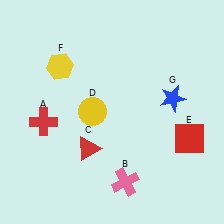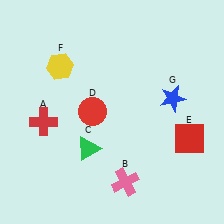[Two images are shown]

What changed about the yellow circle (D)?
In Image 1, D is yellow. In Image 2, it changed to red.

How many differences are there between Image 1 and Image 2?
There are 2 differences between the two images.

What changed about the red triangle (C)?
In Image 1, C is red. In Image 2, it changed to green.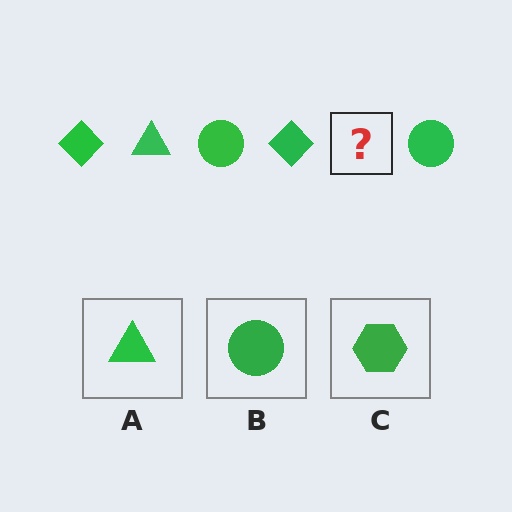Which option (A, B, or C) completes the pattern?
A.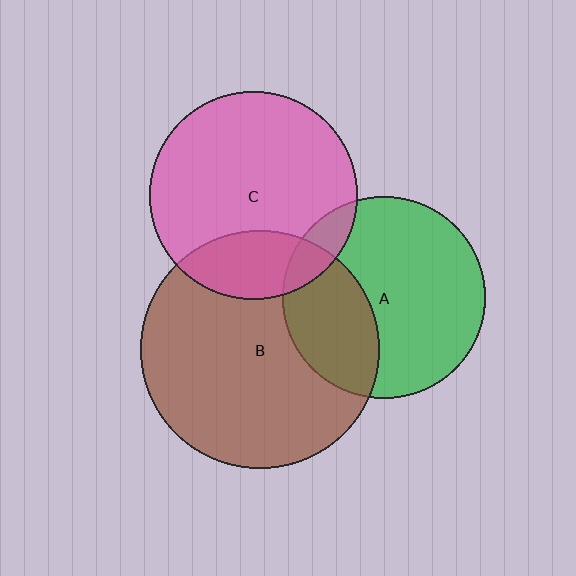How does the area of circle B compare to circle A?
Approximately 1.4 times.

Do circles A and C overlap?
Yes.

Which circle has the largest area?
Circle B (brown).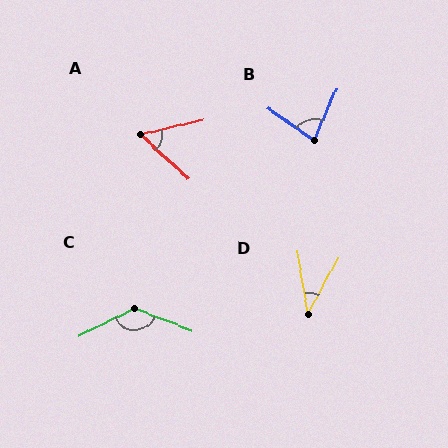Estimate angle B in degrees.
Approximately 79 degrees.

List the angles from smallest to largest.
D (38°), A (55°), B (79°), C (133°).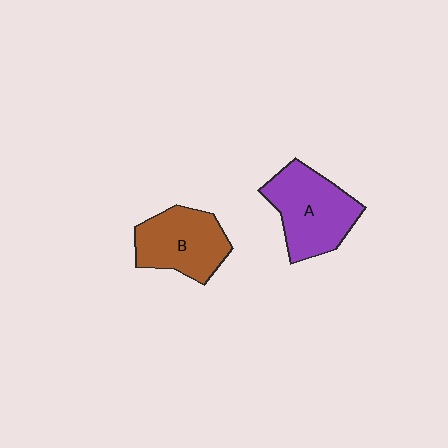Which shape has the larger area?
Shape A (purple).